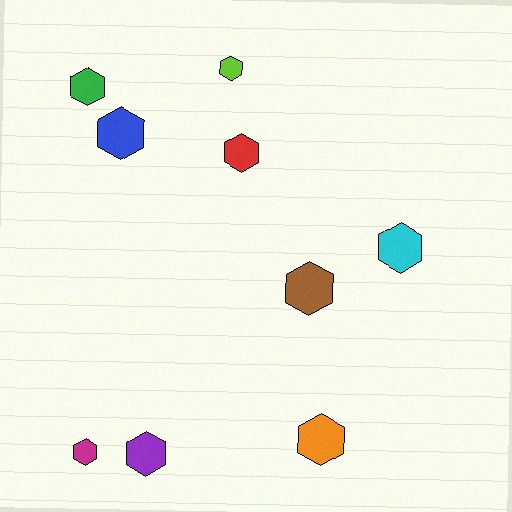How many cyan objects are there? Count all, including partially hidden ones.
There is 1 cyan object.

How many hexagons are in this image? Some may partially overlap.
There are 9 hexagons.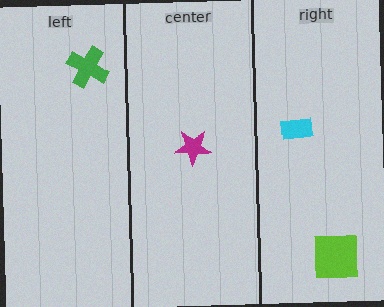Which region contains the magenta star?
The center region.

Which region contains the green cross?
The left region.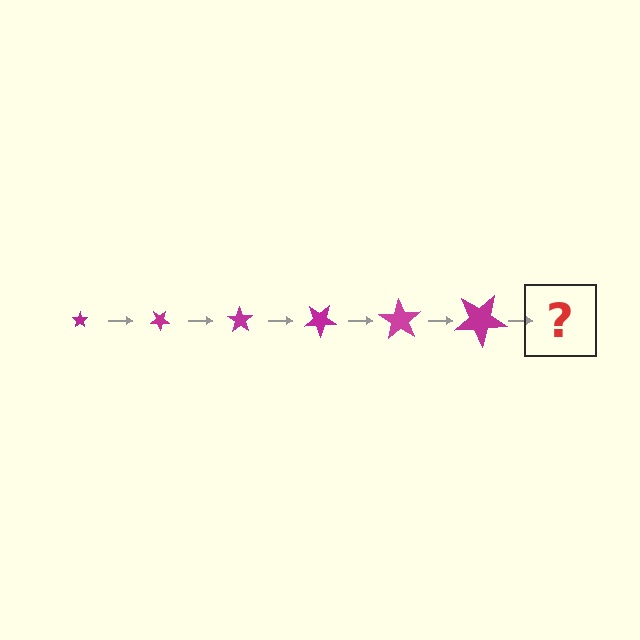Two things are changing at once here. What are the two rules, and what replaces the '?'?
The two rules are that the star grows larger each step and it rotates 35 degrees each step. The '?' should be a star, larger than the previous one and rotated 210 degrees from the start.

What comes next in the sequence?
The next element should be a star, larger than the previous one and rotated 210 degrees from the start.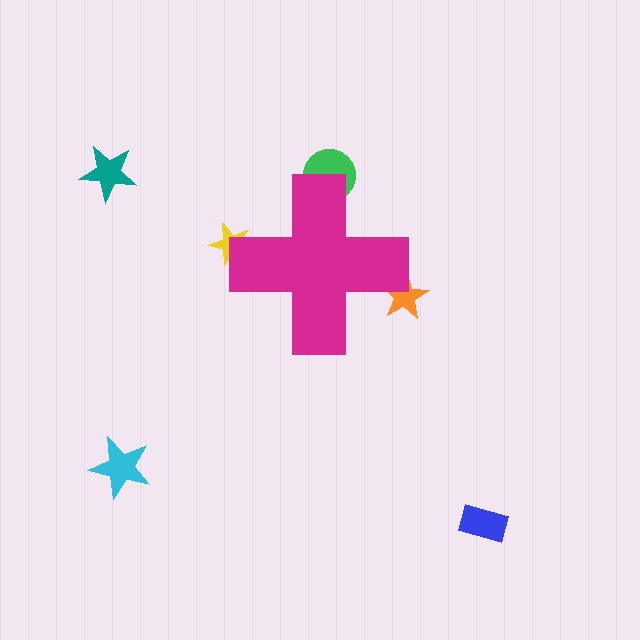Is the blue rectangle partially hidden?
No, the blue rectangle is fully visible.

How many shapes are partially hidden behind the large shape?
3 shapes are partially hidden.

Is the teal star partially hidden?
No, the teal star is fully visible.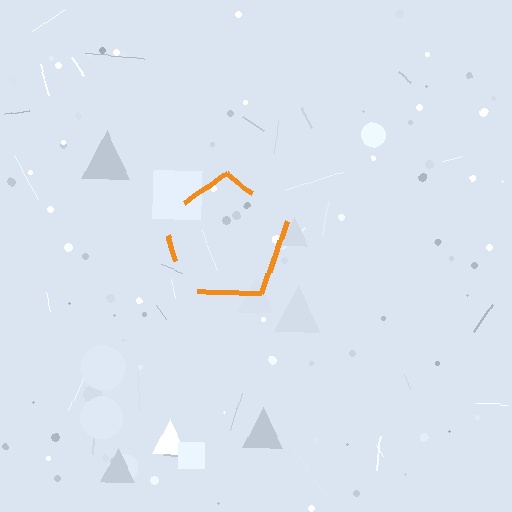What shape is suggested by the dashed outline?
The dashed outline suggests a pentagon.